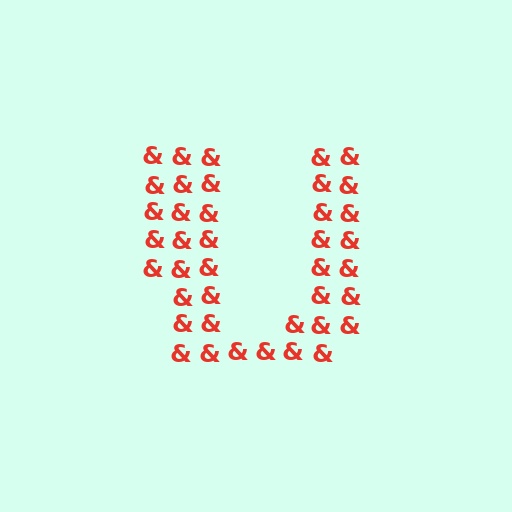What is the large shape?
The large shape is the letter U.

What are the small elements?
The small elements are ampersands.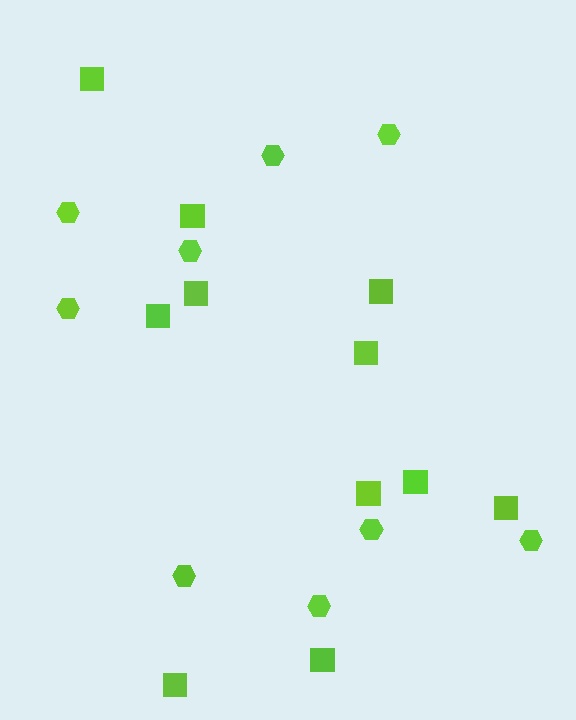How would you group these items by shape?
There are 2 groups: one group of hexagons (9) and one group of squares (11).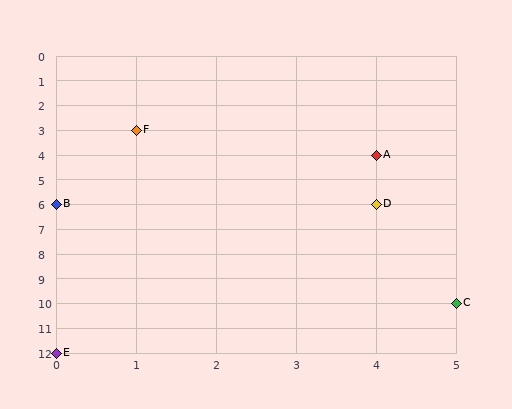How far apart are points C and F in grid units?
Points C and F are 4 columns and 7 rows apart (about 8.1 grid units diagonally).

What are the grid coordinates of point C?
Point C is at grid coordinates (5, 10).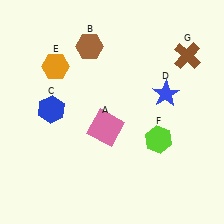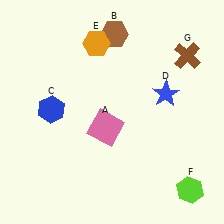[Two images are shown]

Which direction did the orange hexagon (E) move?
The orange hexagon (E) moved right.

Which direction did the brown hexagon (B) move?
The brown hexagon (B) moved right.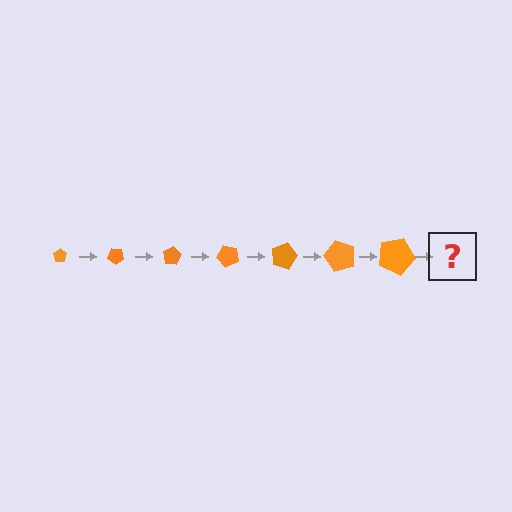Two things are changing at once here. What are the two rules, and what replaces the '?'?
The two rules are that the pentagon grows larger each step and it rotates 40 degrees each step. The '?' should be a pentagon, larger than the previous one and rotated 280 degrees from the start.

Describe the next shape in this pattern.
It should be a pentagon, larger than the previous one and rotated 280 degrees from the start.